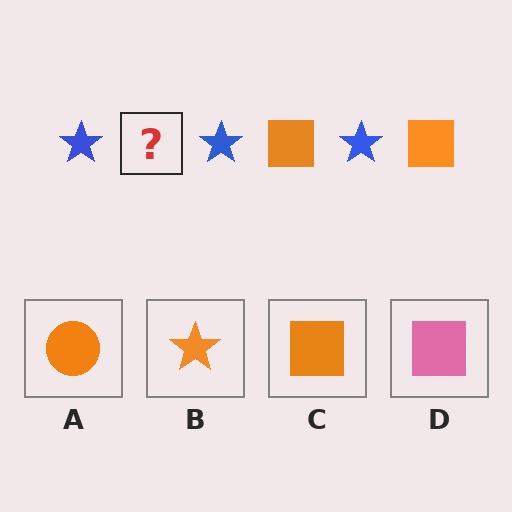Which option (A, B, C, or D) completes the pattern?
C.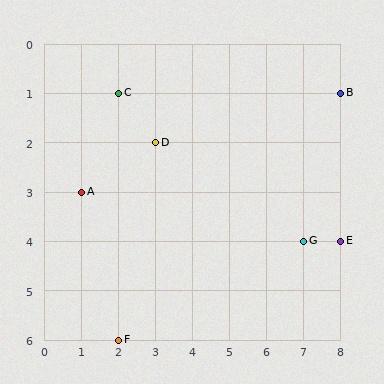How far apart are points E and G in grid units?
Points E and G are 1 column apart.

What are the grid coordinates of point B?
Point B is at grid coordinates (8, 1).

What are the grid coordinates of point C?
Point C is at grid coordinates (2, 1).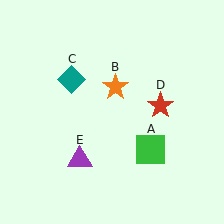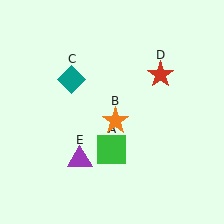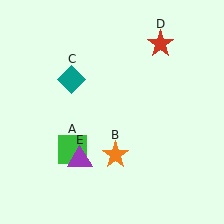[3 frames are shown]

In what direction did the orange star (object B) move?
The orange star (object B) moved down.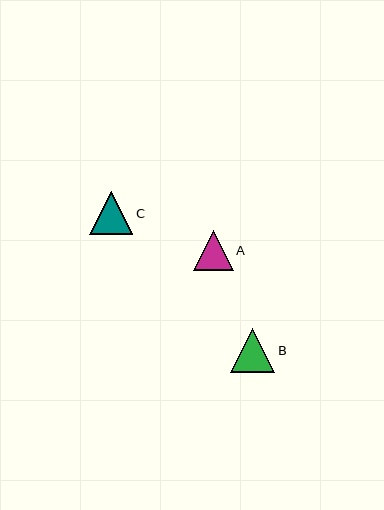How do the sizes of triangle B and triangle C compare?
Triangle B and triangle C are approximately the same size.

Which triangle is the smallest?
Triangle A is the smallest with a size of approximately 39 pixels.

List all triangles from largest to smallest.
From largest to smallest: B, C, A.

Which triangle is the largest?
Triangle B is the largest with a size of approximately 44 pixels.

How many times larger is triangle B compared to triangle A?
Triangle B is approximately 1.1 times the size of triangle A.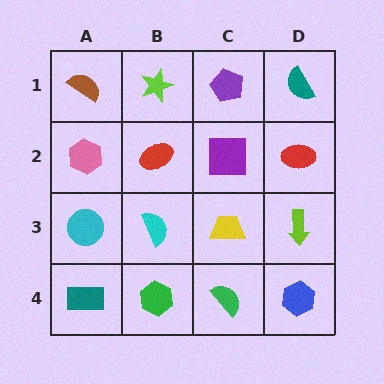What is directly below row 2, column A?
A cyan circle.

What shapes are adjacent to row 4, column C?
A yellow trapezoid (row 3, column C), a green hexagon (row 4, column B), a blue hexagon (row 4, column D).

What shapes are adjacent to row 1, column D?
A red ellipse (row 2, column D), a purple pentagon (row 1, column C).